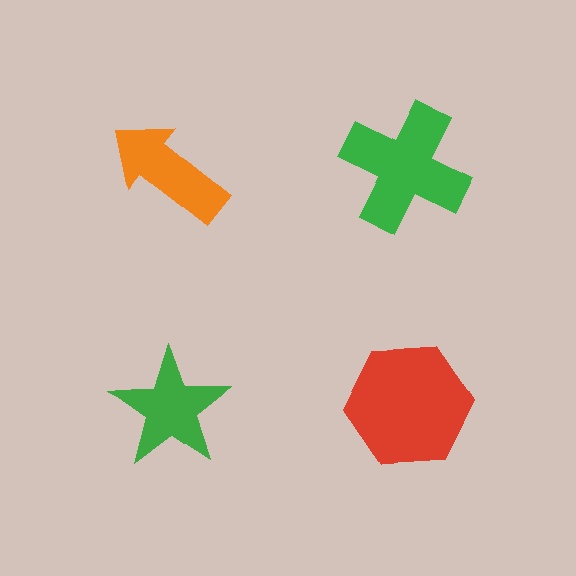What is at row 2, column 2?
A red hexagon.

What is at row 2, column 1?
A green star.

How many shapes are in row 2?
2 shapes.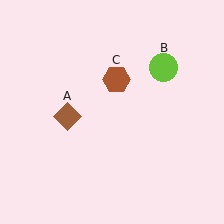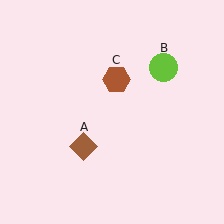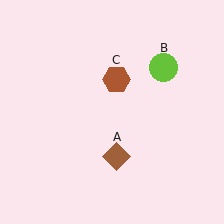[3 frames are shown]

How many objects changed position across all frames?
1 object changed position: brown diamond (object A).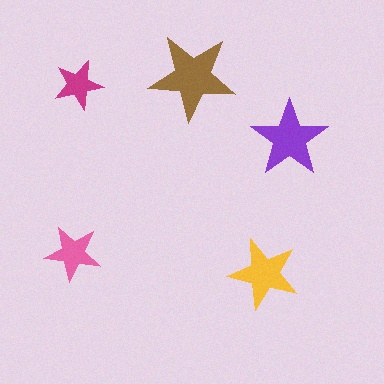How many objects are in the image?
There are 5 objects in the image.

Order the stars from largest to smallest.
the brown one, the purple one, the yellow one, the pink one, the magenta one.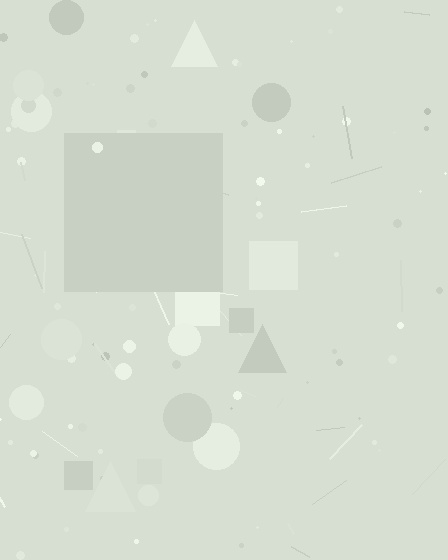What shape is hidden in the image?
A square is hidden in the image.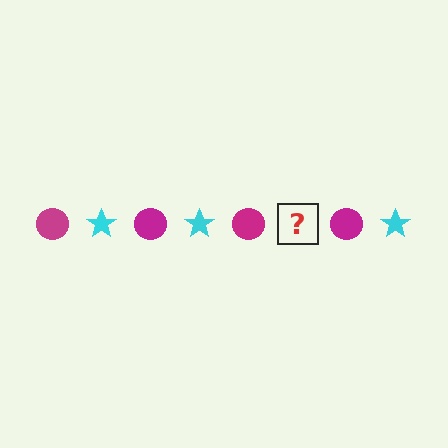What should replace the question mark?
The question mark should be replaced with a cyan star.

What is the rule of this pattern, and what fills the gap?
The rule is that the pattern alternates between magenta circle and cyan star. The gap should be filled with a cyan star.